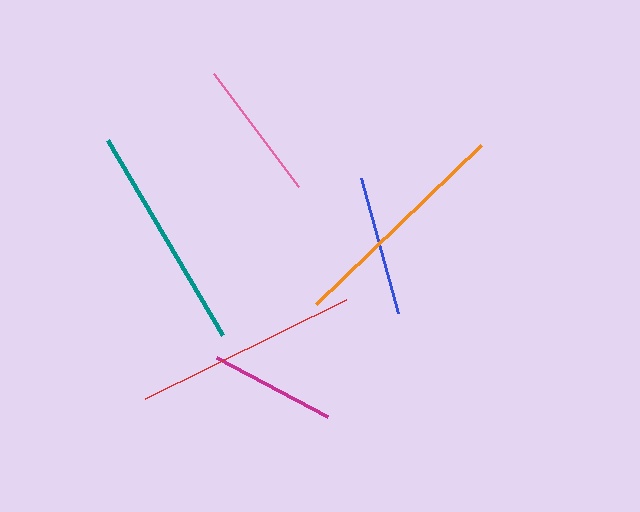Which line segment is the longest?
The orange line is the longest at approximately 229 pixels.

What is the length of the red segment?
The red segment is approximately 224 pixels long.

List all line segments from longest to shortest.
From longest to shortest: orange, teal, red, pink, blue, magenta.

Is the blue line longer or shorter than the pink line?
The pink line is longer than the blue line.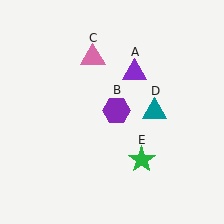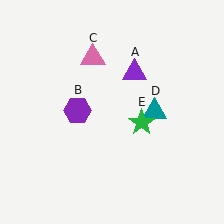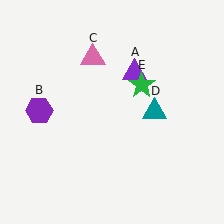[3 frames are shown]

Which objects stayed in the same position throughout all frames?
Purple triangle (object A) and pink triangle (object C) and teal triangle (object D) remained stationary.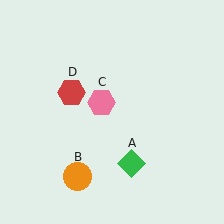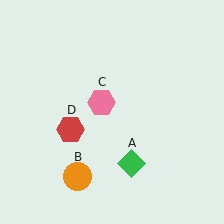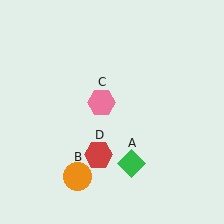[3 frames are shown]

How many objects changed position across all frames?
1 object changed position: red hexagon (object D).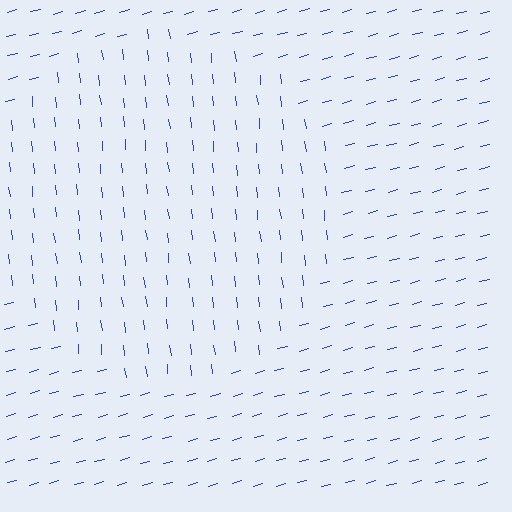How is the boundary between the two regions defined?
The boundary is defined purely by a change in line orientation (approximately 82 degrees difference). All lines are the same color and thickness.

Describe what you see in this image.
The image is filled with small blue line segments. A circle region in the image has lines oriented differently from the surrounding lines, creating a visible texture boundary.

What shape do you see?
I see a circle.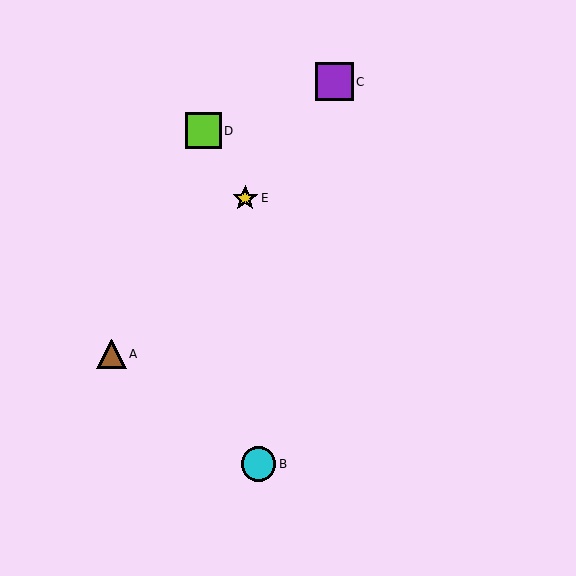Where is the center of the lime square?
The center of the lime square is at (203, 131).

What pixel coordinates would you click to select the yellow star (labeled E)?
Click at (245, 198) to select the yellow star E.